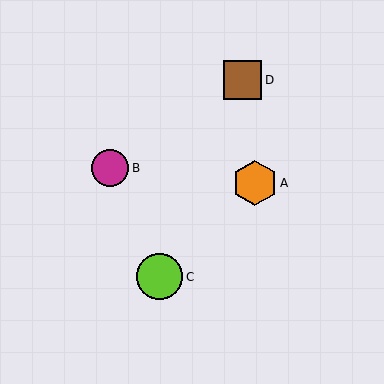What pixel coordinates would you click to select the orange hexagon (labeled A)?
Click at (255, 183) to select the orange hexagon A.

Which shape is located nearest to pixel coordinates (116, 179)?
The magenta circle (labeled B) at (110, 168) is nearest to that location.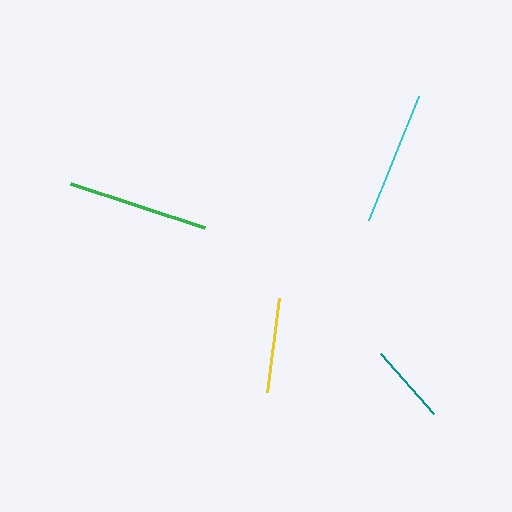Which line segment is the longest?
The green line is the longest at approximately 141 pixels.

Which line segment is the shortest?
The teal line is the shortest at approximately 80 pixels.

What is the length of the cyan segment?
The cyan segment is approximately 134 pixels long.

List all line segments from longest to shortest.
From longest to shortest: green, cyan, yellow, teal.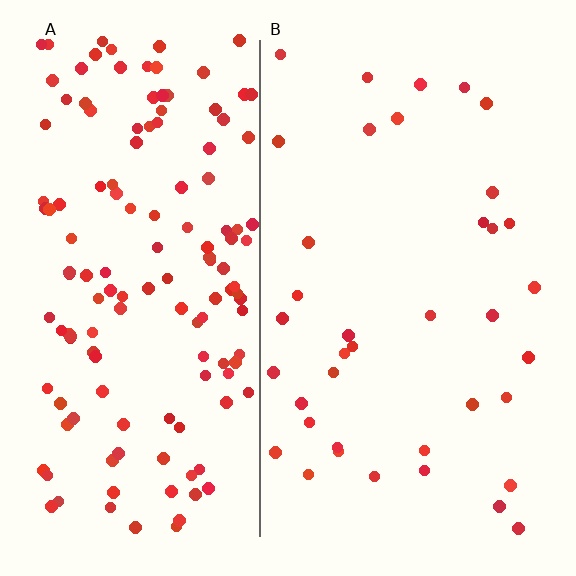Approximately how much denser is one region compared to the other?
Approximately 3.8× — region A over region B.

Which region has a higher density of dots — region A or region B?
A (the left).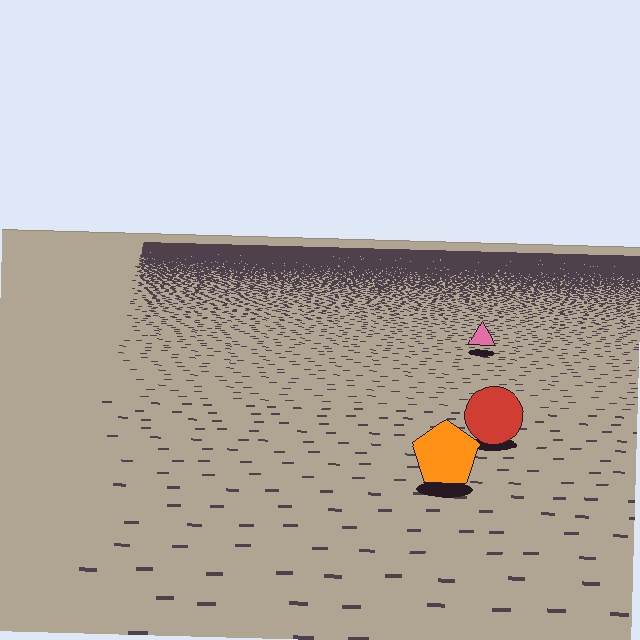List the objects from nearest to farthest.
From nearest to farthest: the orange pentagon, the red circle, the pink triangle.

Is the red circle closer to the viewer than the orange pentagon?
No. The orange pentagon is closer — you can tell from the texture gradient: the ground texture is coarser near it.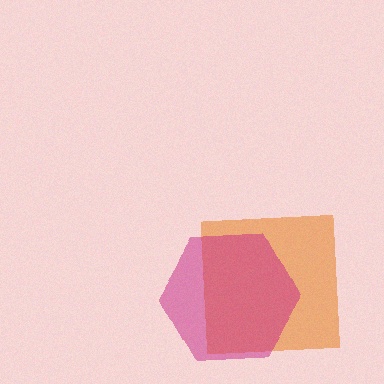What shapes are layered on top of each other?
The layered shapes are: an orange square, a magenta hexagon.